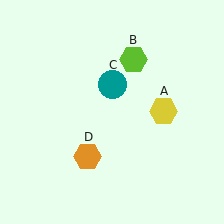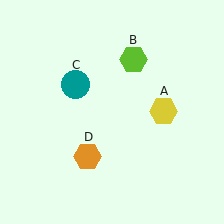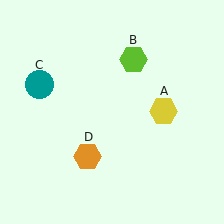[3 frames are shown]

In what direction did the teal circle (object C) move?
The teal circle (object C) moved left.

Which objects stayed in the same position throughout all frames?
Yellow hexagon (object A) and lime hexagon (object B) and orange hexagon (object D) remained stationary.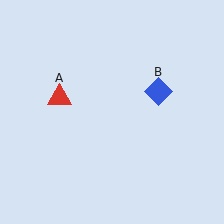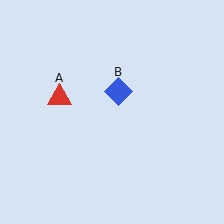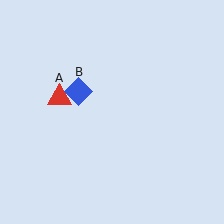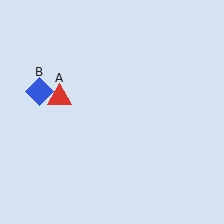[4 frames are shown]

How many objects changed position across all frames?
1 object changed position: blue diamond (object B).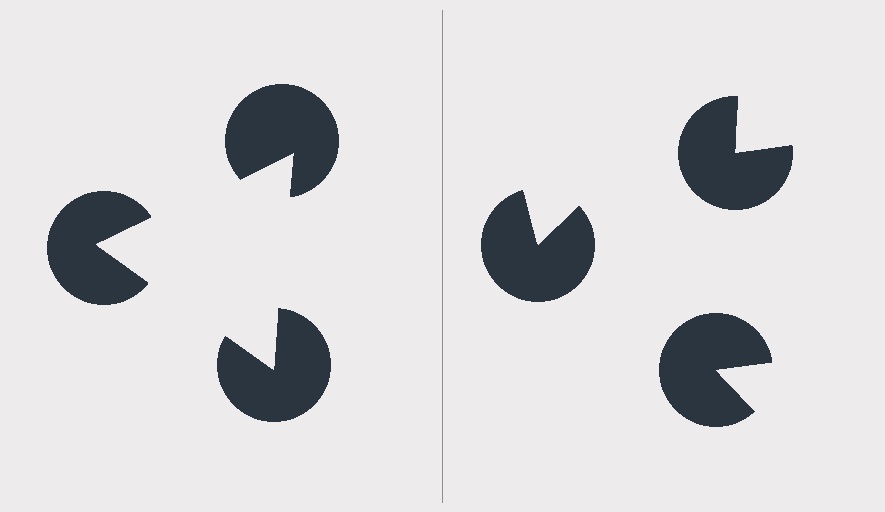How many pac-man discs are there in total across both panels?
6 — 3 on each side.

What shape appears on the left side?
An illusory triangle.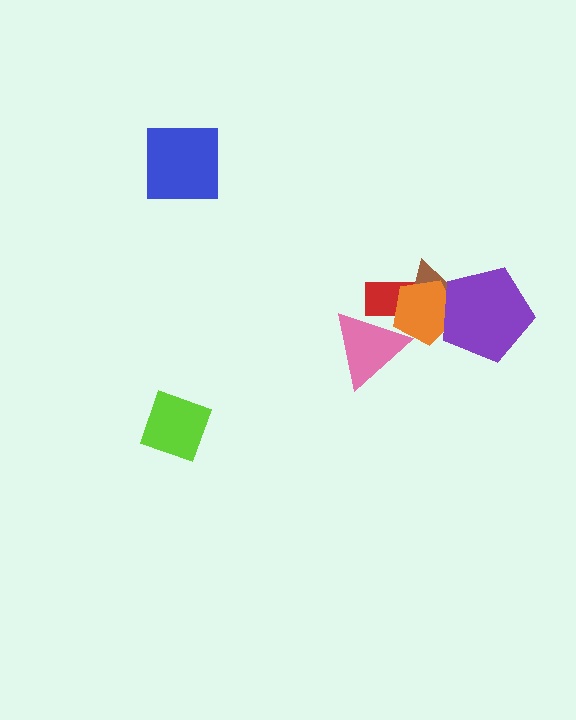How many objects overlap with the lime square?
0 objects overlap with the lime square.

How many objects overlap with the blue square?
0 objects overlap with the blue square.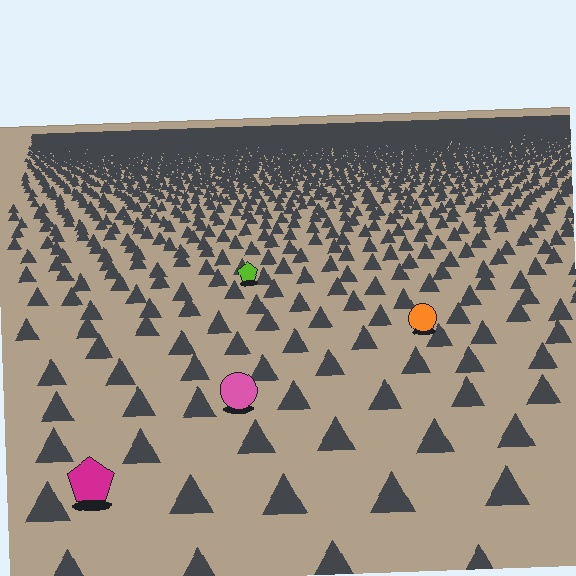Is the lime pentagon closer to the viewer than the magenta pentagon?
No. The magenta pentagon is closer — you can tell from the texture gradient: the ground texture is coarser near it.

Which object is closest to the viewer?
The magenta pentagon is closest. The texture marks near it are larger and more spread out.